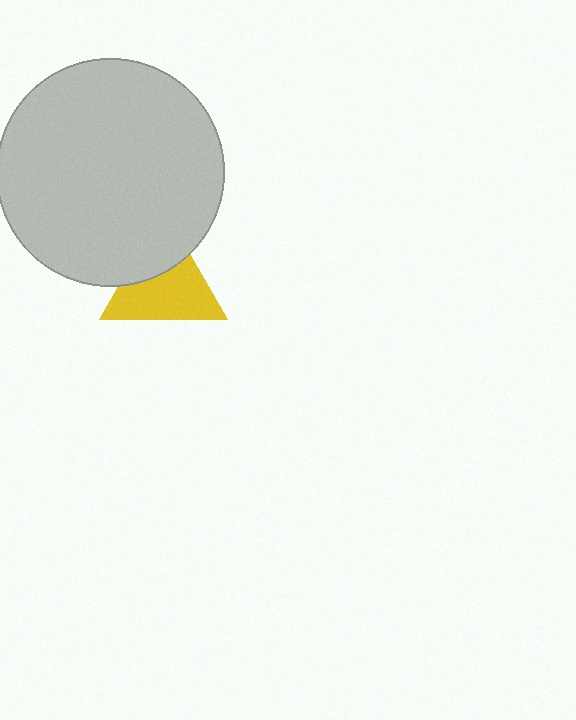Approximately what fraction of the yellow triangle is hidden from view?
Roughly 35% of the yellow triangle is hidden behind the light gray circle.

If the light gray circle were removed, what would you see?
You would see the complete yellow triangle.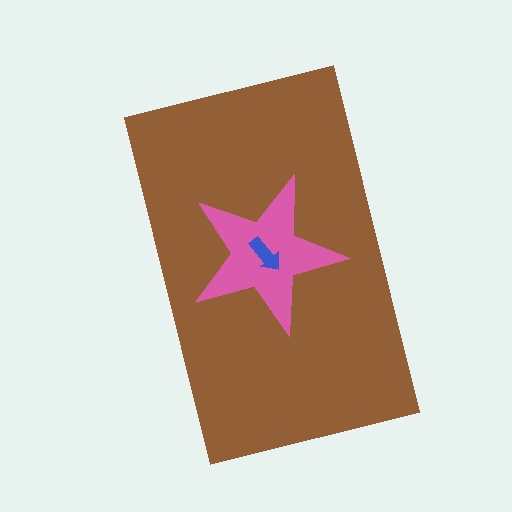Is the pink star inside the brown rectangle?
Yes.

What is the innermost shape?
The blue arrow.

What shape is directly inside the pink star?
The blue arrow.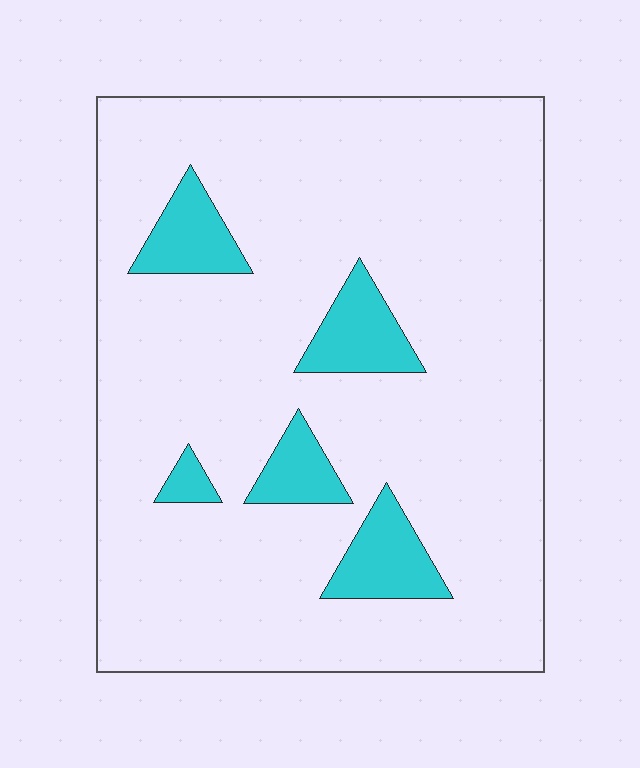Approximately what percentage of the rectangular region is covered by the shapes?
Approximately 10%.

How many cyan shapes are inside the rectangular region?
5.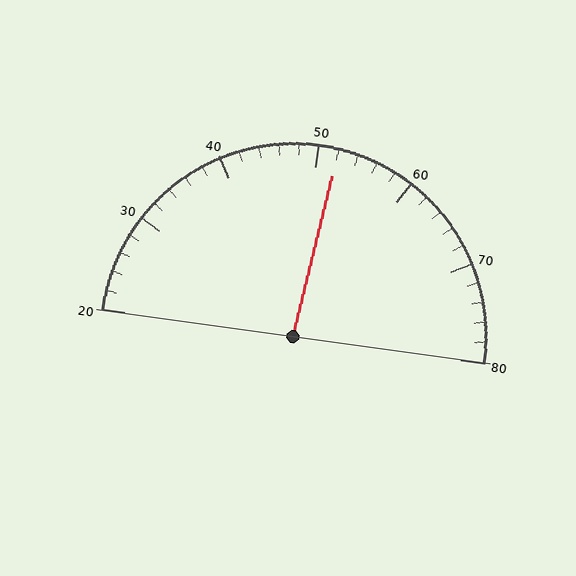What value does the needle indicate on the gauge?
The needle indicates approximately 52.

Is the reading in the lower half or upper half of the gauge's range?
The reading is in the upper half of the range (20 to 80).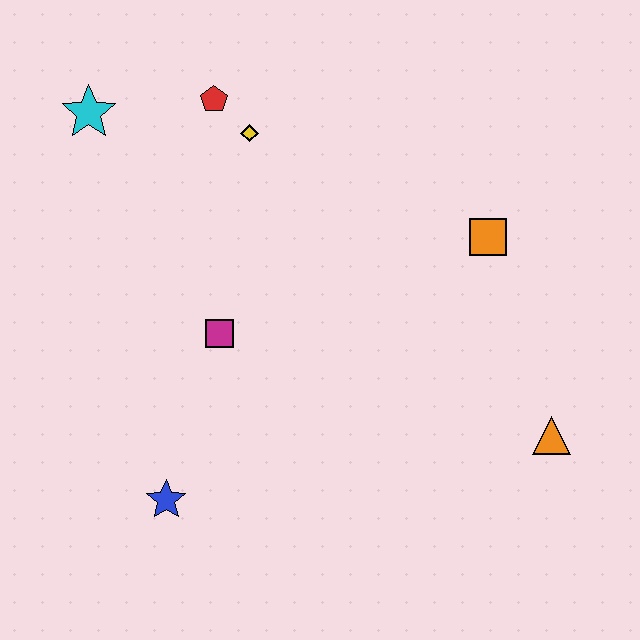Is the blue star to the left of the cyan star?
No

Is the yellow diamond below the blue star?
No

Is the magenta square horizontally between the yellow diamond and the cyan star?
Yes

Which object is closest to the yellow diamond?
The red pentagon is closest to the yellow diamond.